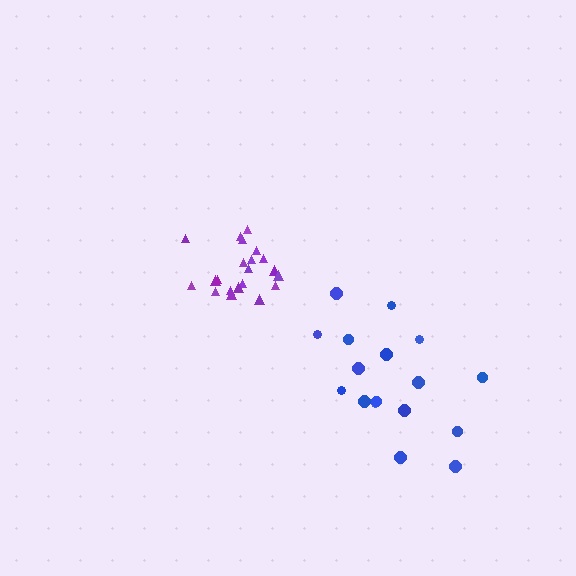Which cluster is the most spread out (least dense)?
Blue.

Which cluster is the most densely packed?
Purple.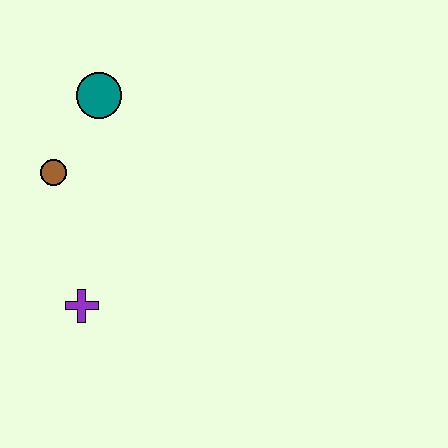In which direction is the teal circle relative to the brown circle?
The teal circle is above the brown circle.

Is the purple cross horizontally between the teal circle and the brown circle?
Yes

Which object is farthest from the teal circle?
The purple cross is farthest from the teal circle.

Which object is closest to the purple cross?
The brown circle is closest to the purple cross.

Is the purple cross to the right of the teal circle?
No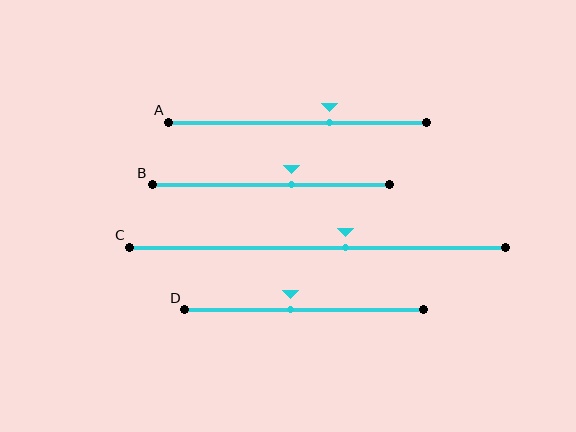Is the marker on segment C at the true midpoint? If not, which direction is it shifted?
No, the marker on segment C is shifted to the right by about 7% of the segment length.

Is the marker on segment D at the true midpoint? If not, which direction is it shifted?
No, the marker on segment D is shifted to the left by about 6% of the segment length.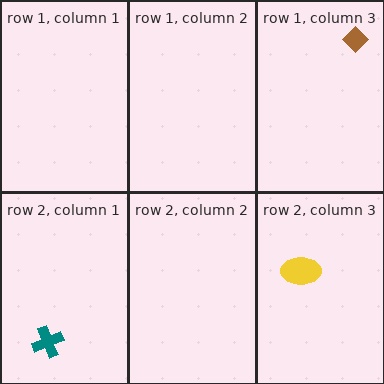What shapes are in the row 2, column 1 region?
The teal cross.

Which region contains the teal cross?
The row 2, column 1 region.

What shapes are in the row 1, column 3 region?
The brown diamond.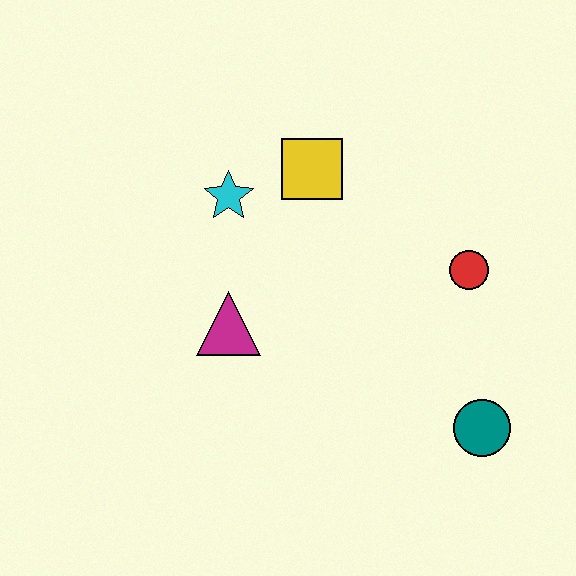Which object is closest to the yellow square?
The cyan star is closest to the yellow square.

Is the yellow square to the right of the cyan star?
Yes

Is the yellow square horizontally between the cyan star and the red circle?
Yes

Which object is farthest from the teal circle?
The cyan star is farthest from the teal circle.